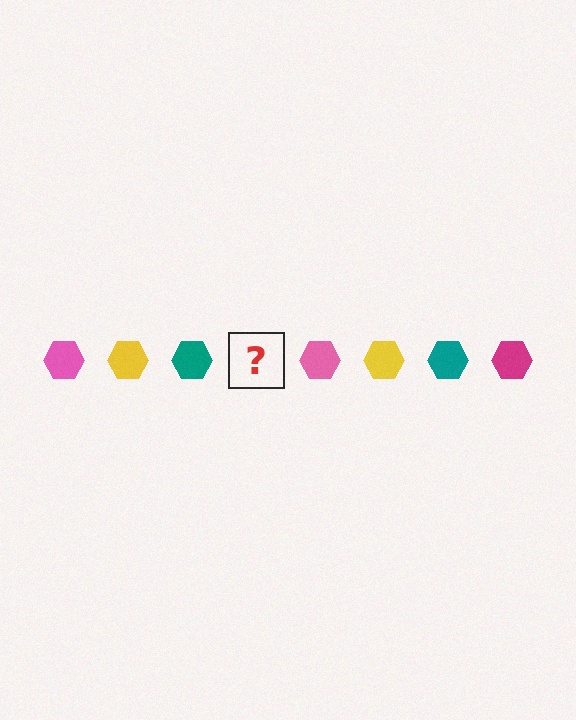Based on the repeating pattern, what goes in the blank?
The blank should be a magenta hexagon.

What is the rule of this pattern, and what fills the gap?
The rule is that the pattern cycles through pink, yellow, teal, magenta hexagons. The gap should be filled with a magenta hexagon.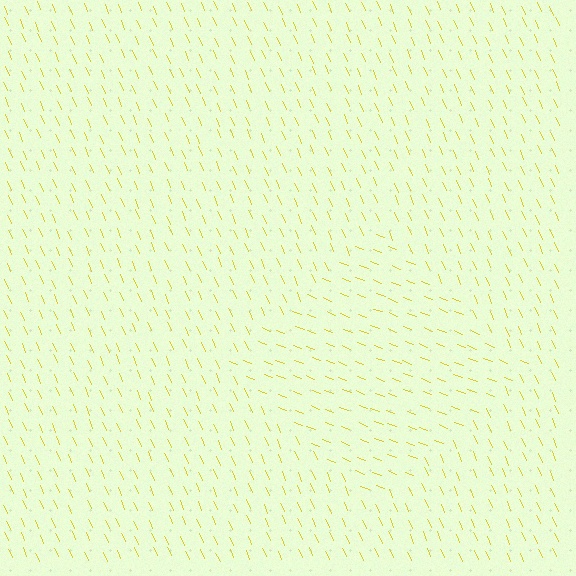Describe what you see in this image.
The image is filled with small yellow line segments. A diamond region in the image has lines oriented differently from the surrounding lines, creating a visible texture boundary.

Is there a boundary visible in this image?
Yes, there is a texture boundary formed by a change in line orientation.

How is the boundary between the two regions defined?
The boundary is defined purely by a change in line orientation (approximately 45 degrees difference). All lines are the same color and thickness.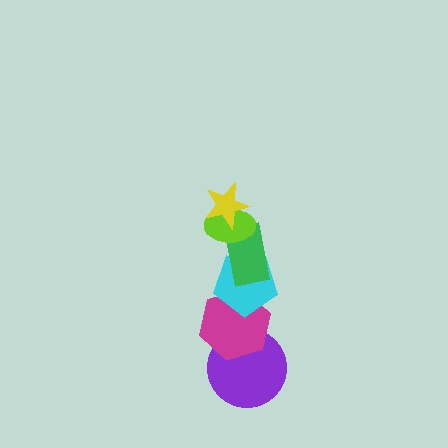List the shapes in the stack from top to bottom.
From top to bottom: the yellow star, the lime ellipse, the green rectangle, the cyan pentagon, the magenta hexagon, the purple circle.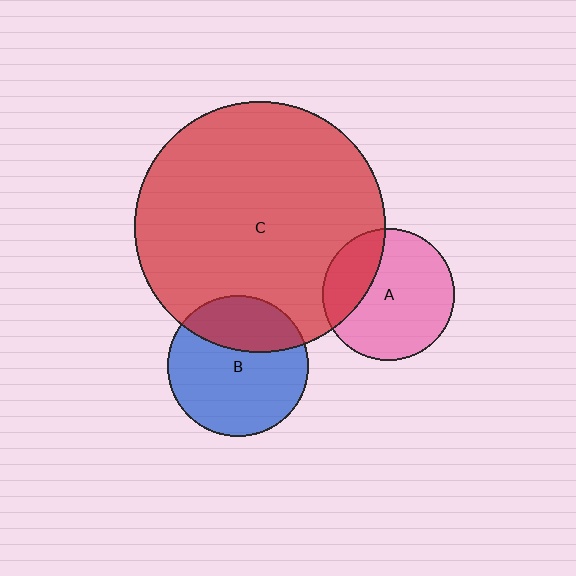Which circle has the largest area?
Circle C (red).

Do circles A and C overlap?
Yes.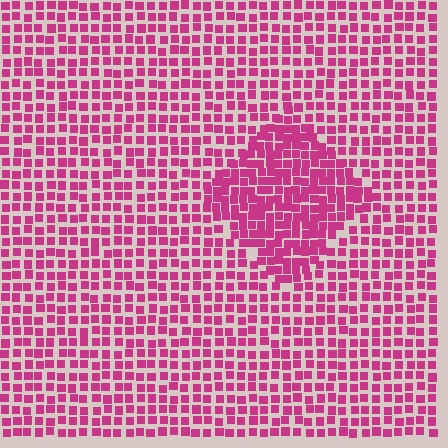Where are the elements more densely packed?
The elements are more densely packed inside the diamond boundary.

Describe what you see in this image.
The image contains small magenta elements arranged at two different densities. A diamond-shaped region is visible where the elements are more densely packed than the surrounding area.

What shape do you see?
I see a diamond.